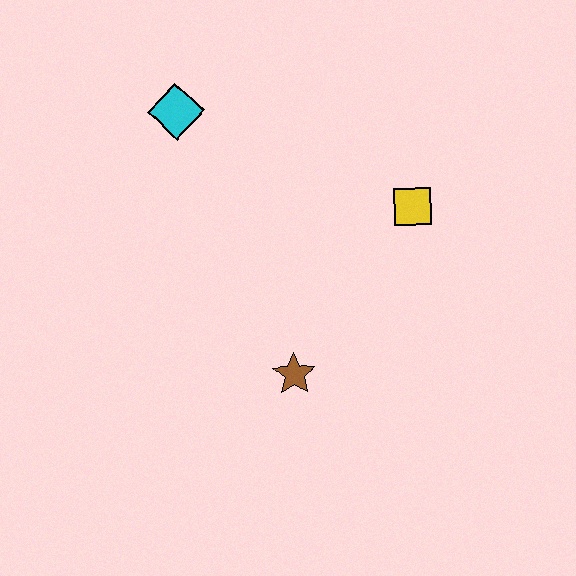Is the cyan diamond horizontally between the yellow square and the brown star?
No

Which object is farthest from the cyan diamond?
The brown star is farthest from the cyan diamond.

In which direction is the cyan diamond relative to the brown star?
The cyan diamond is above the brown star.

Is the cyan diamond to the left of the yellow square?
Yes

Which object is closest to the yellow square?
The brown star is closest to the yellow square.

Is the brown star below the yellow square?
Yes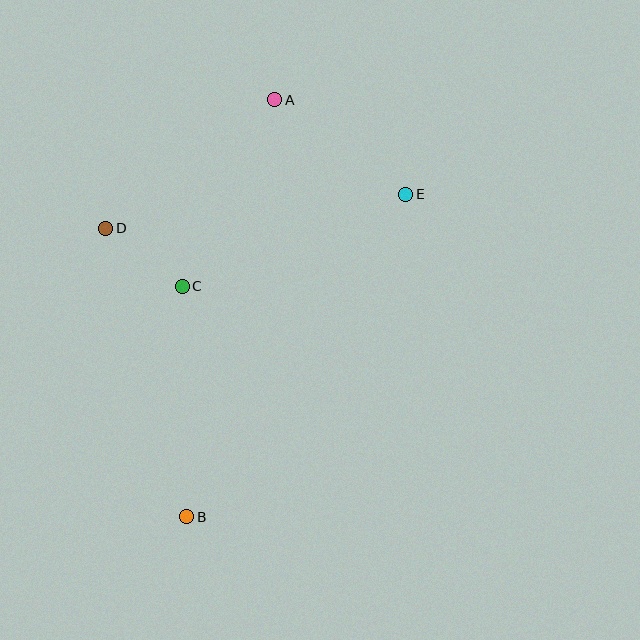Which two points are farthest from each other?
Points A and B are farthest from each other.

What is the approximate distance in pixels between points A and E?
The distance between A and E is approximately 161 pixels.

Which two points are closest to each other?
Points C and D are closest to each other.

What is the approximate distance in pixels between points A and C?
The distance between A and C is approximately 208 pixels.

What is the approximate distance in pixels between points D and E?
The distance between D and E is approximately 302 pixels.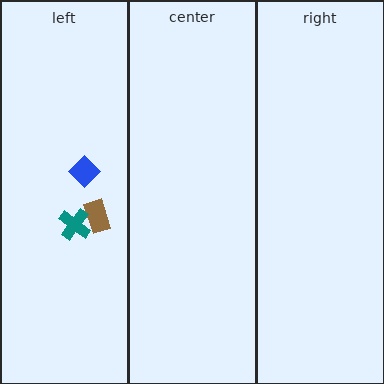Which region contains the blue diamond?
The left region.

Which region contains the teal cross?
The left region.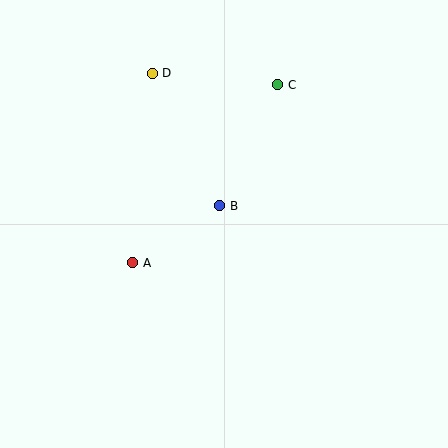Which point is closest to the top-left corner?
Point D is closest to the top-left corner.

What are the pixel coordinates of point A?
Point A is at (133, 263).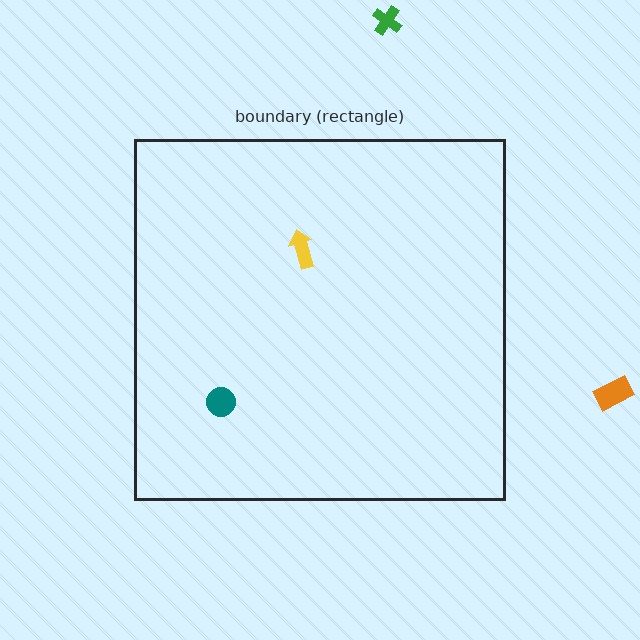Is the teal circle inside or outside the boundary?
Inside.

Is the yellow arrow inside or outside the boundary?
Inside.